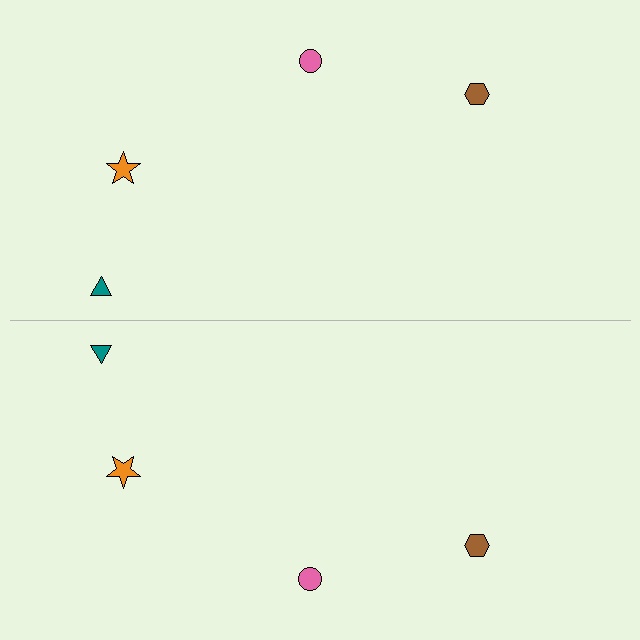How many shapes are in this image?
There are 8 shapes in this image.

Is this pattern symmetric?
Yes, this pattern has bilateral (reflection) symmetry.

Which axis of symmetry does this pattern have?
The pattern has a horizontal axis of symmetry running through the center of the image.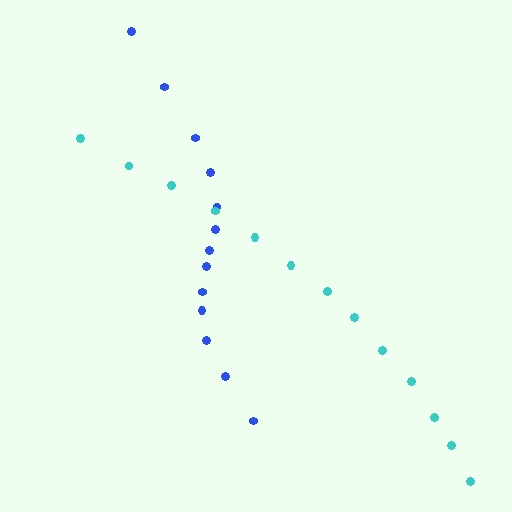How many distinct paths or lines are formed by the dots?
There are 2 distinct paths.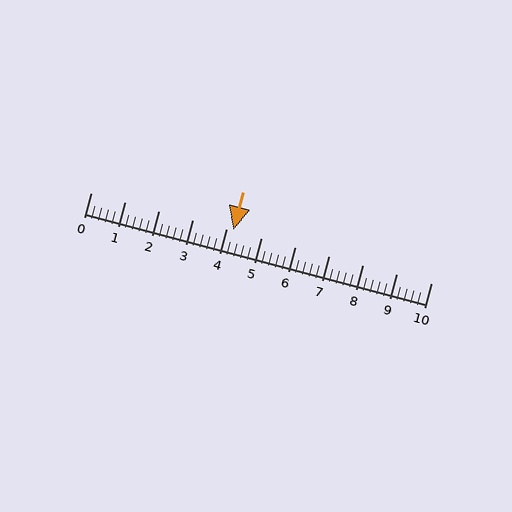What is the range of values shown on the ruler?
The ruler shows values from 0 to 10.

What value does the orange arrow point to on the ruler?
The orange arrow points to approximately 4.2.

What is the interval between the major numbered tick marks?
The major tick marks are spaced 1 units apart.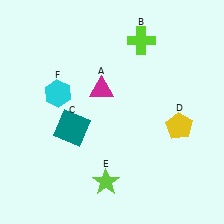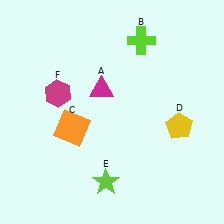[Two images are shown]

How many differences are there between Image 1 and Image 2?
There are 2 differences between the two images.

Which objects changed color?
C changed from teal to orange. F changed from cyan to magenta.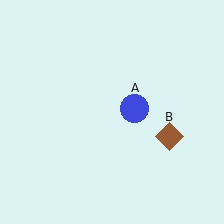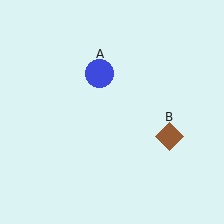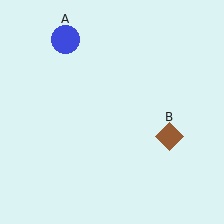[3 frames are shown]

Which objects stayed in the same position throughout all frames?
Brown diamond (object B) remained stationary.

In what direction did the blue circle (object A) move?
The blue circle (object A) moved up and to the left.